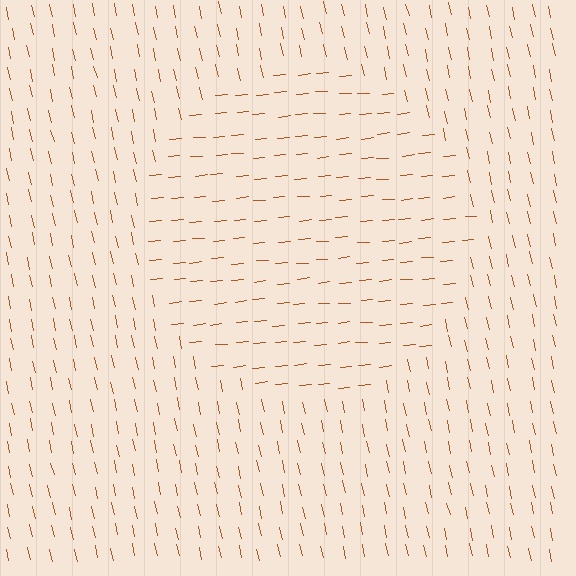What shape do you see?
I see a circle.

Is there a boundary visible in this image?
Yes, there is a texture boundary formed by a change in line orientation.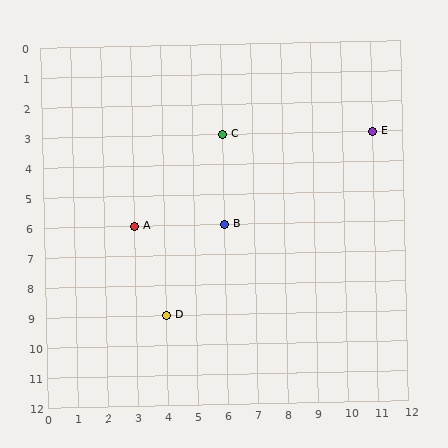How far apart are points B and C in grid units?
Points B and C are 3 rows apart.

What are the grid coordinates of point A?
Point A is at grid coordinates (3, 6).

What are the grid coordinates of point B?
Point B is at grid coordinates (6, 6).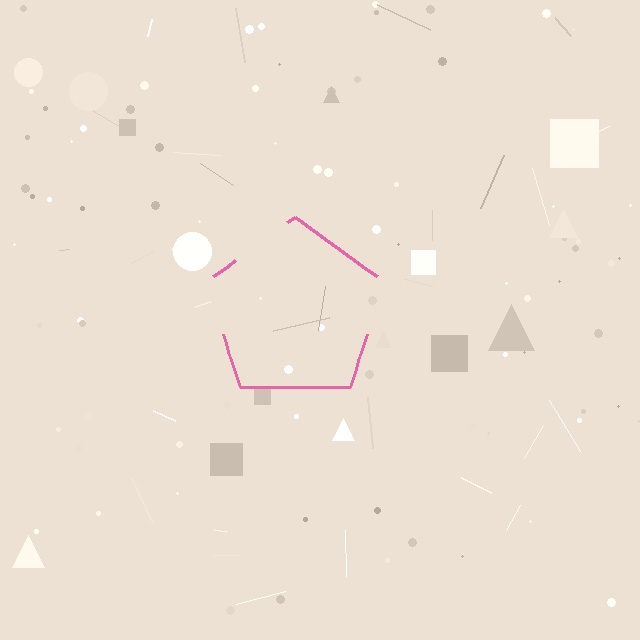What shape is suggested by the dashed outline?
The dashed outline suggests a pentagon.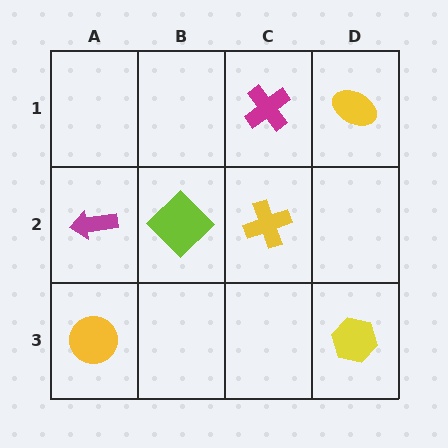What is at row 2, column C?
A yellow cross.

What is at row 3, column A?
A yellow circle.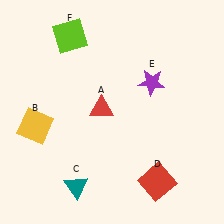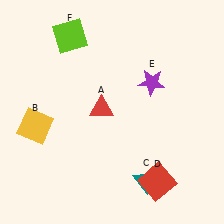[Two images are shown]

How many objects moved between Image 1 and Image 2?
1 object moved between the two images.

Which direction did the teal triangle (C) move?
The teal triangle (C) moved right.